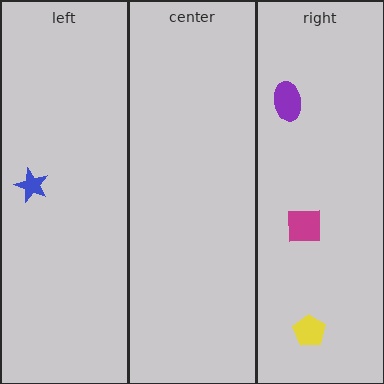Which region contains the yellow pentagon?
The right region.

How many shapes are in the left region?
1.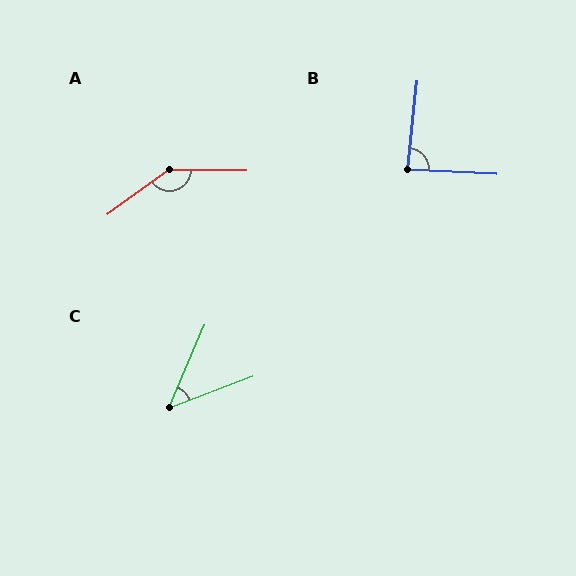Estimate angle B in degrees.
Approximately 86 degrees.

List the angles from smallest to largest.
C (47°), B (86°), A (144°).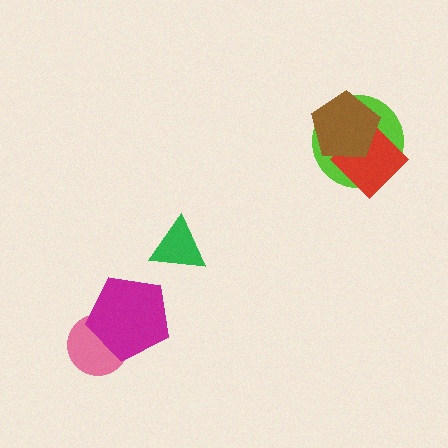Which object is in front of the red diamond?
The brown pentagon is in front of the red diamond.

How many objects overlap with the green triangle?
0 objects overlap with the green triangle.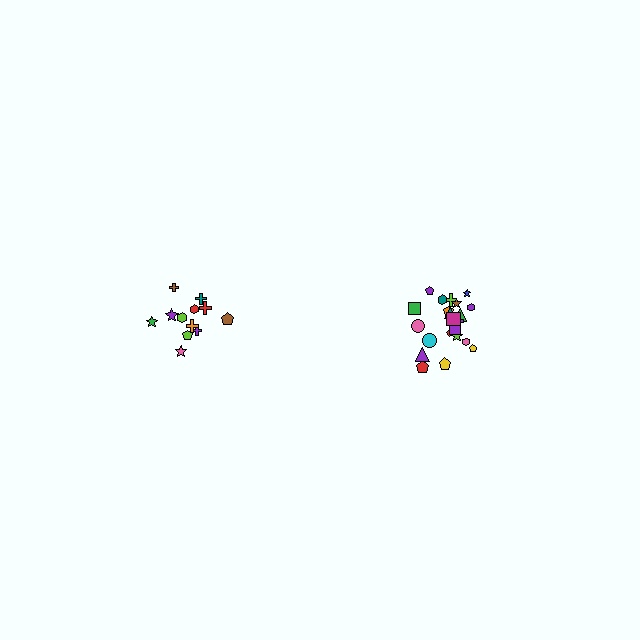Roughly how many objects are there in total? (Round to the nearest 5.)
Roughly 35 objects in total.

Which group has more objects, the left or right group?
The right group.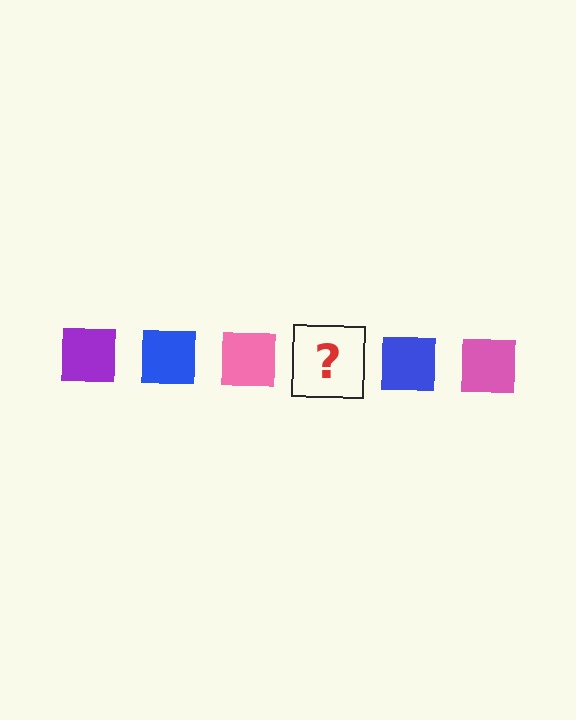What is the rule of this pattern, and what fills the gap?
The rule is that the pattern cycles through purple, blue, pink squares. The gap should be filled with a purple square.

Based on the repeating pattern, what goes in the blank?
The blank should be a purple square.